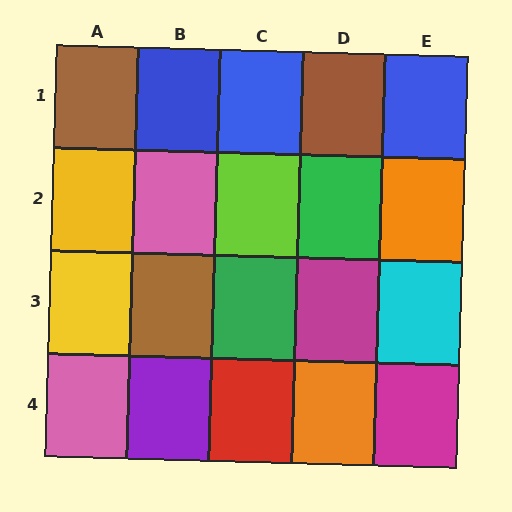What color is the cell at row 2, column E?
Orange.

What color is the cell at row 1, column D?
Brown.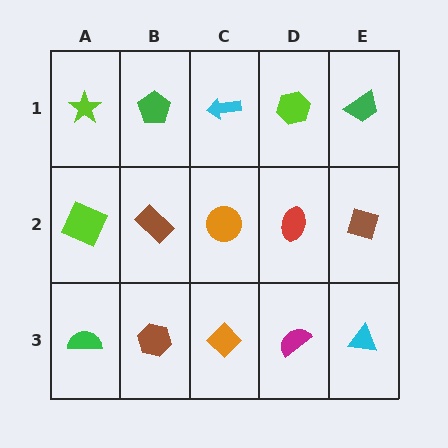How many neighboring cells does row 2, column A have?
3.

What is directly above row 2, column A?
A lime star.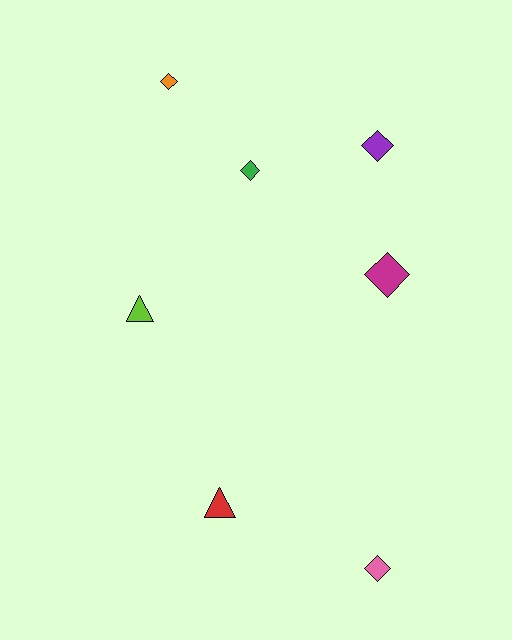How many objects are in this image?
There are 7 objects.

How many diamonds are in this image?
There are 5 diamonds.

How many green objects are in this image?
There is 1 green object.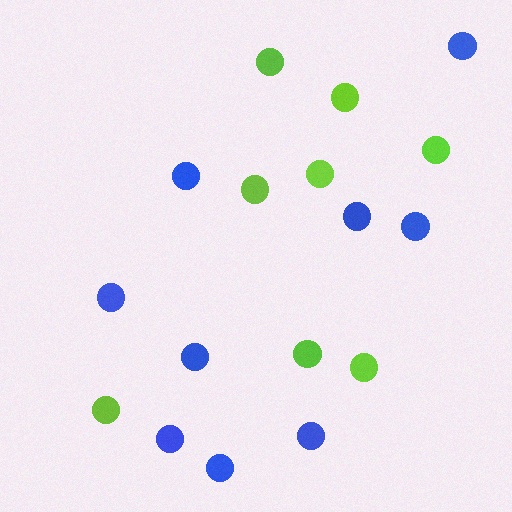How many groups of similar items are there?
There are 2 groups: one group of lime circles (8) and one group of blue circles (9).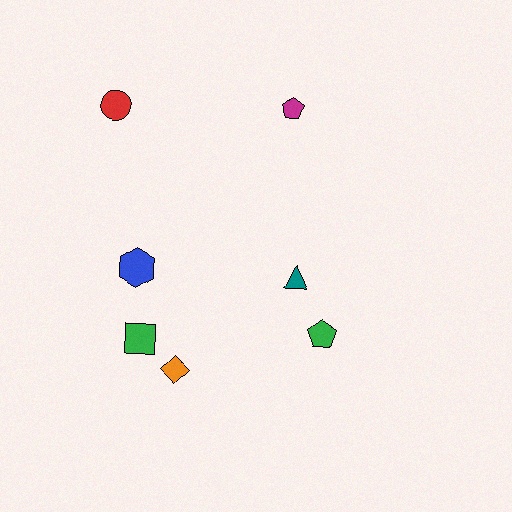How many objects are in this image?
There are 7 objects.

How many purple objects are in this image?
There are no purple objects.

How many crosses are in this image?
There are no crosses.